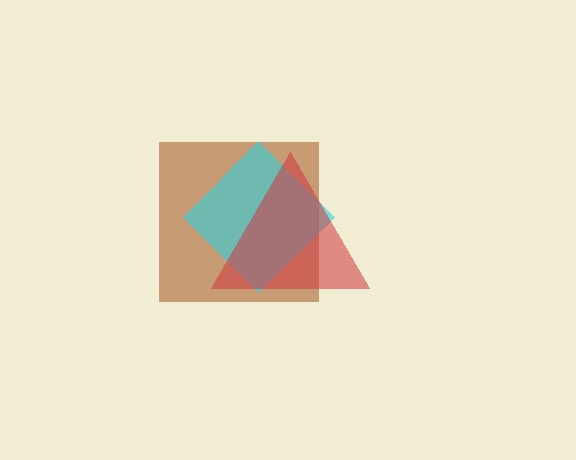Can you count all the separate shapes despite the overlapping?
Yes, there are 3 separate shapes.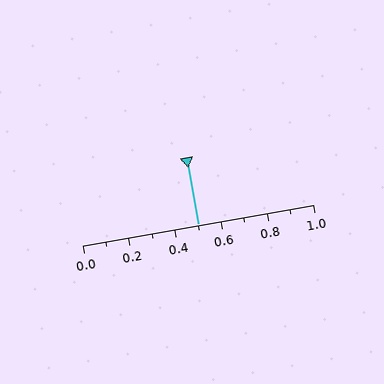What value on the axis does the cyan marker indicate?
The marker indicates approximately 0.5.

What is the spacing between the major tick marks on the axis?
The major ticks are spaced 0.2 apart.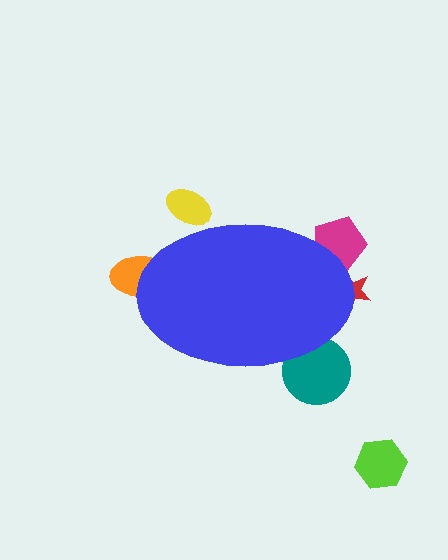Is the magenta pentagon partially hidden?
Yes, the magenta pentagon is partially hidden behind the blue ellipse.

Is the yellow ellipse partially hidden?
Yes, the yellow ellipse is partially hidden behind the blue ellipse.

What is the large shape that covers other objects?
A blue ellipse.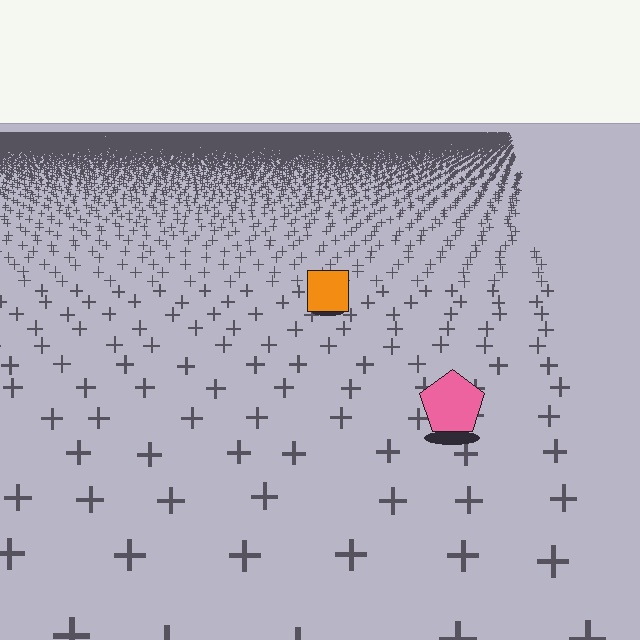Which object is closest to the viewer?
The pink pentagon is closest. The texture marks near it are larger and more spread out.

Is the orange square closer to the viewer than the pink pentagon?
No. The pink pentagon is closer — you can tell from the texture gradient: the ground texture is coarser near it.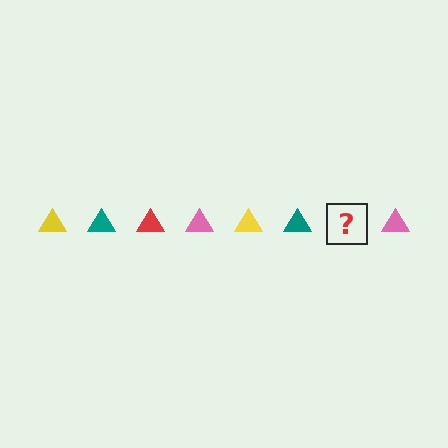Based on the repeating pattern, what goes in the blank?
The blank should be a red triangle.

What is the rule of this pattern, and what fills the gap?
The rule is that the pattern cycles through yellow, teal, red, pink triangles. The gap should be filled with a red triangle.